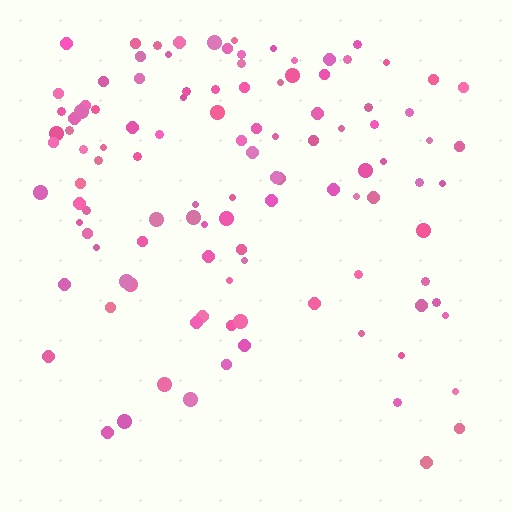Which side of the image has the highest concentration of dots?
The top.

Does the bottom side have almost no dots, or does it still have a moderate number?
Still a moderate number, just noticeably fewer than the top.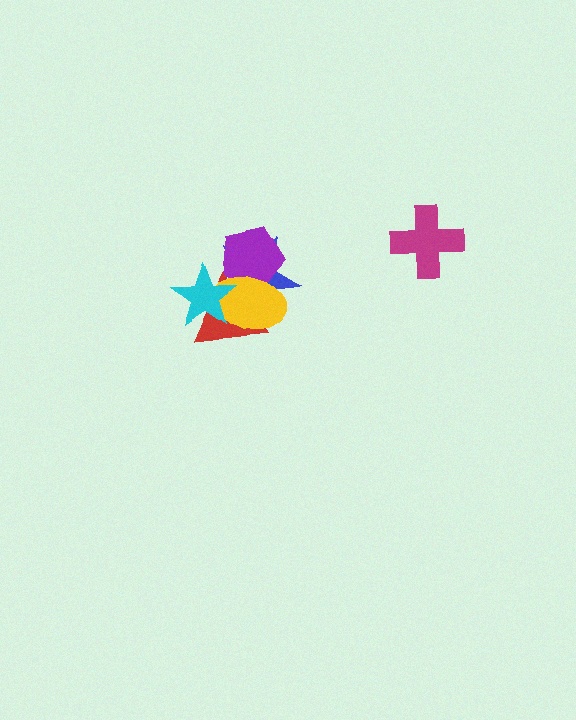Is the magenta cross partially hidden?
No, no other shape covers it.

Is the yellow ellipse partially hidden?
Yes, it is partially covered by another shape.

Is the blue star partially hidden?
Yes, it is partially covered by another shape.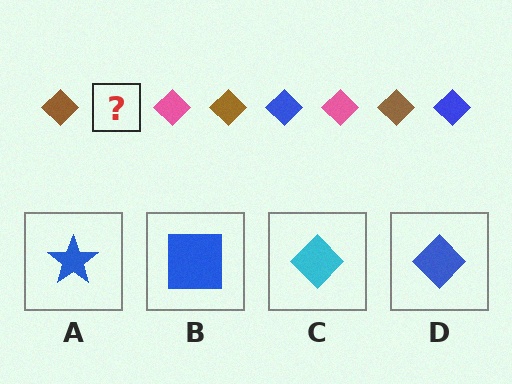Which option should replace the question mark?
Option D.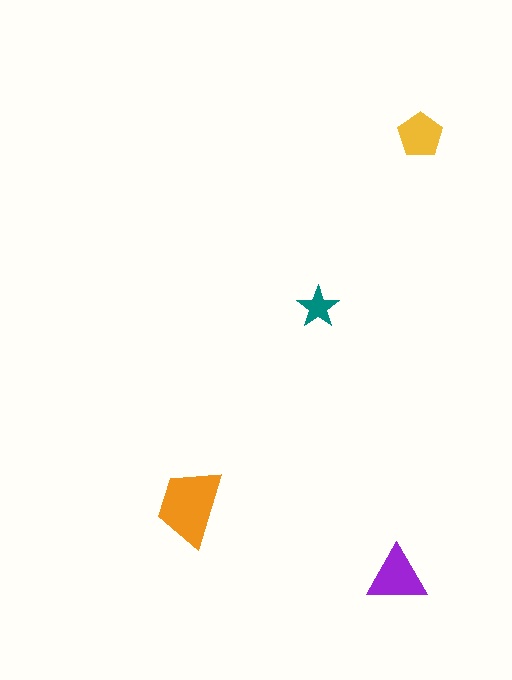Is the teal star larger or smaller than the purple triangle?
Smaller.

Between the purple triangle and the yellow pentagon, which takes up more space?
The purple triangle.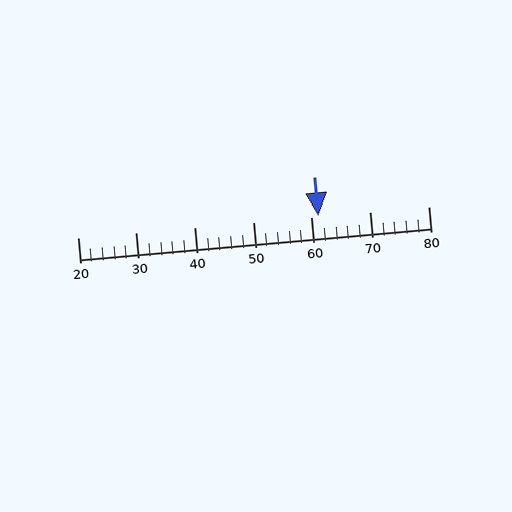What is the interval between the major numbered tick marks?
The major tick marks are spaced 10 units apart.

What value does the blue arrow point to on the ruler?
The blue arrow points to approximately 61.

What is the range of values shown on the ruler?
The ruler shows values from 20 to 80.